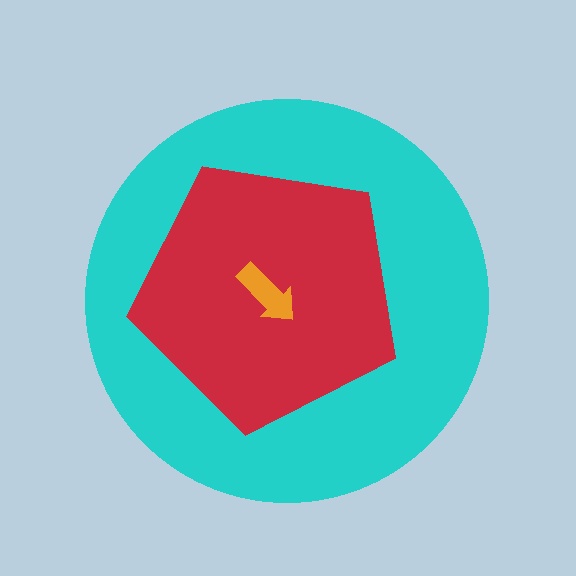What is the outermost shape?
The cyan circle.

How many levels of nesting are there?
3.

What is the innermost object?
The orange arrow.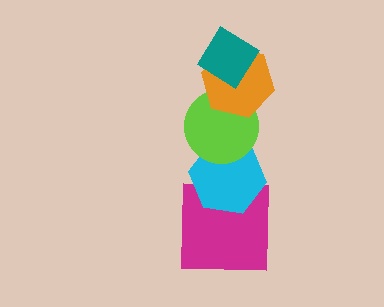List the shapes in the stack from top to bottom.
From top to bottom: the teal diamond, the orange hexagon, the lime circle, the cyan hexagon, the magenta square.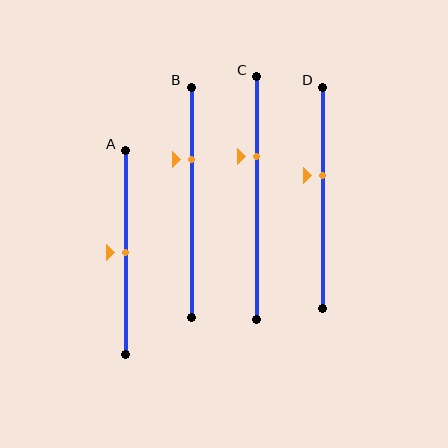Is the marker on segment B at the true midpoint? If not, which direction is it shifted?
No, the marker on segment B is shifted upward by about 19% of the segment length.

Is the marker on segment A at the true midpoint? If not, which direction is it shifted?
Yes, the marker on segment A is at the true midpoint.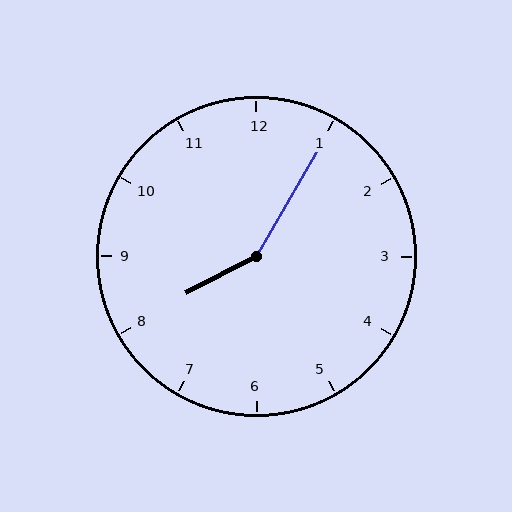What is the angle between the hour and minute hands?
Approximately 148 degrees.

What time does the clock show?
8:05.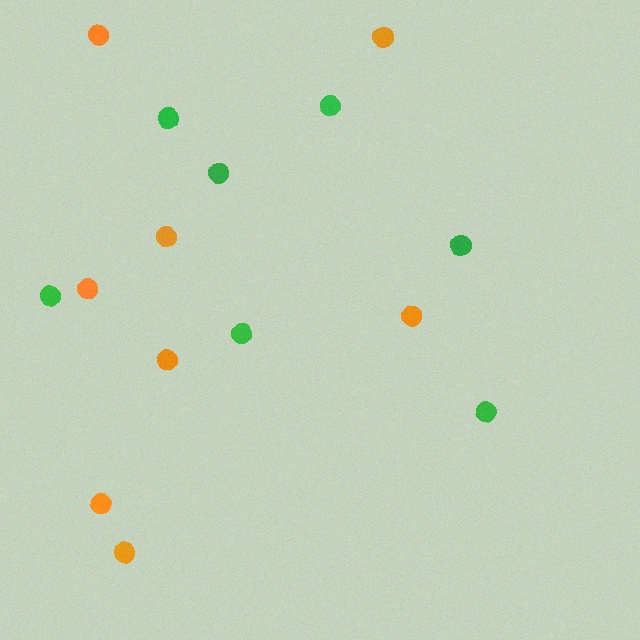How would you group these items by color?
There are 2 groups: one group of green circles (7) and one group of orange circles (8).